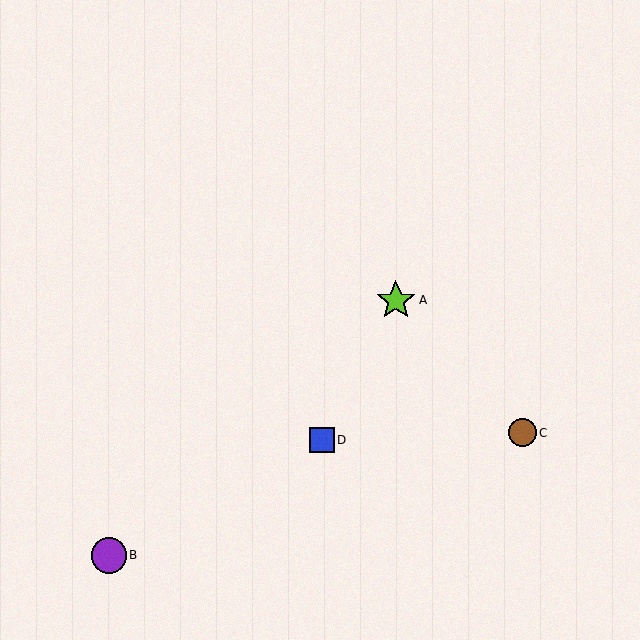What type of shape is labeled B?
Shape B is a purple circle.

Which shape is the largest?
The lime star (labeled A) is the largest.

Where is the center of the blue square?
The center of the blue square is at (322, 440).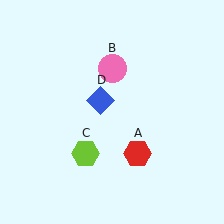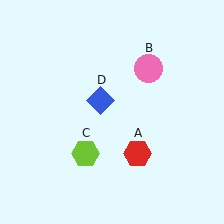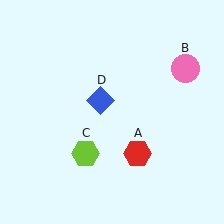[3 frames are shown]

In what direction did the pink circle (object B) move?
The pink circle (object B) moved right.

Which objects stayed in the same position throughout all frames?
Red hexagon (object A) and lime hexagon (object C) and blue diamond (object D) remained stationary.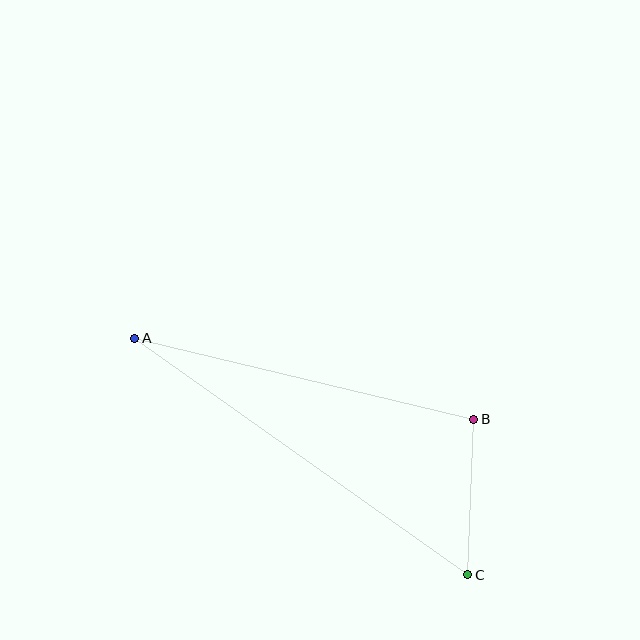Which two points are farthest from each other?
Points A and C are farthest from each other.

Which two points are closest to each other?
Points B and C are closest to each other.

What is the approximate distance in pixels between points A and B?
The distance between A and B is approximately 349 pixels.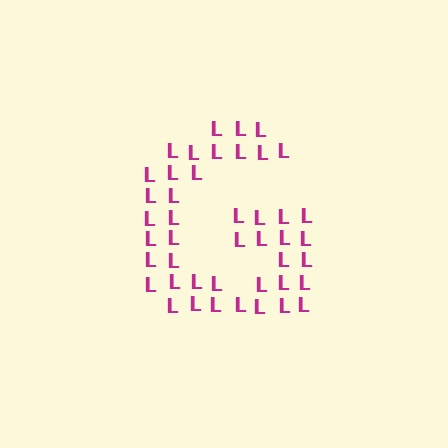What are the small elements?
The small elements are letter L's.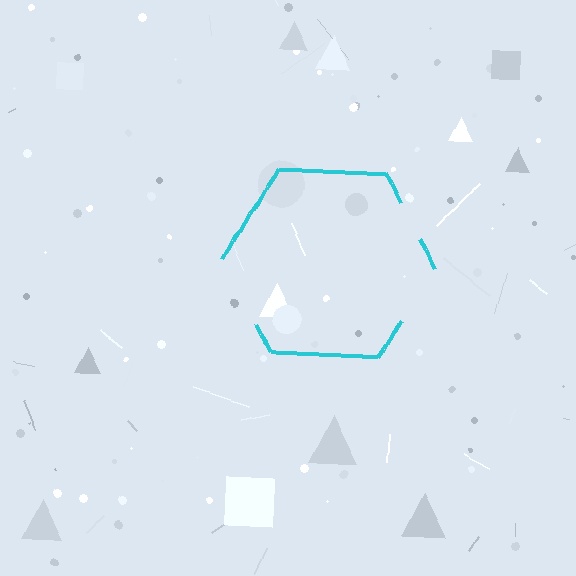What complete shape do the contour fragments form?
The contour fragments form a hexagon.